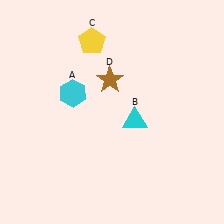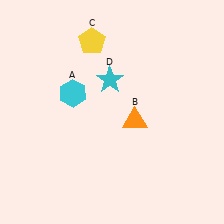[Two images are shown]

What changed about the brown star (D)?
In Image 1, D is brown. In Image 2, it changed to cyan.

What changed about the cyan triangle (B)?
In Image 1, B is cyan. In Image 2, it changed to orange.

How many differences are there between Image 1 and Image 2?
There are 2 differences between the two images.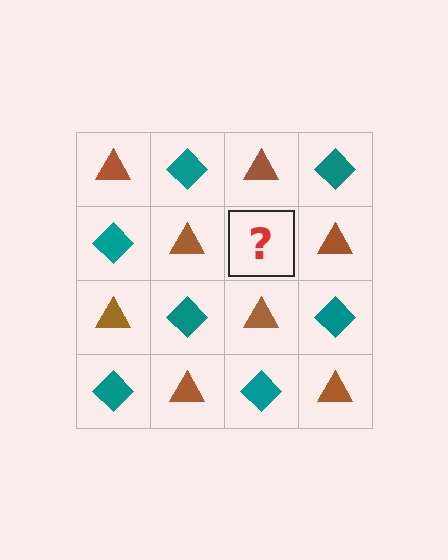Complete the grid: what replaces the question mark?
The question mark should be replaced with a teal diamond.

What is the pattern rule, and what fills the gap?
The rule is that it alternates brown triangle and teal diamond in a checkerboard pattern. The gap should be filled with a teal diamond.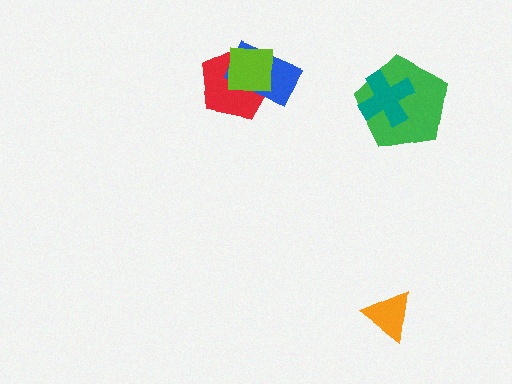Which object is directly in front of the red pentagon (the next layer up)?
The blue rectangle is directly in front of the red pentagon.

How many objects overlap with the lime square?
2 objects overlap with the lime square.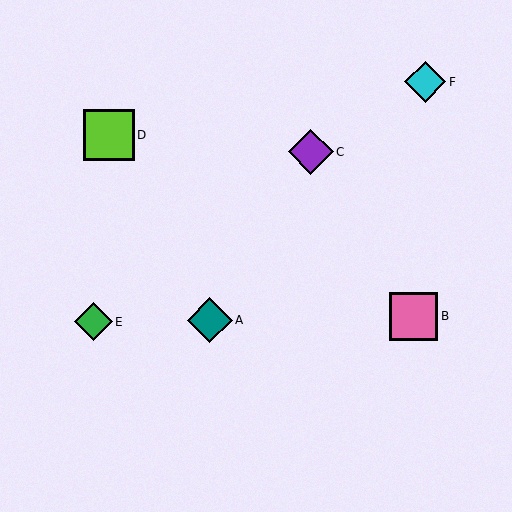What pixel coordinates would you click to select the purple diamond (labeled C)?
Click at (311, 152) to select the purple diamond C.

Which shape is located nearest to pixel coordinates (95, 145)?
The lime square (labeled D) at (109, 135) is nearest to that location.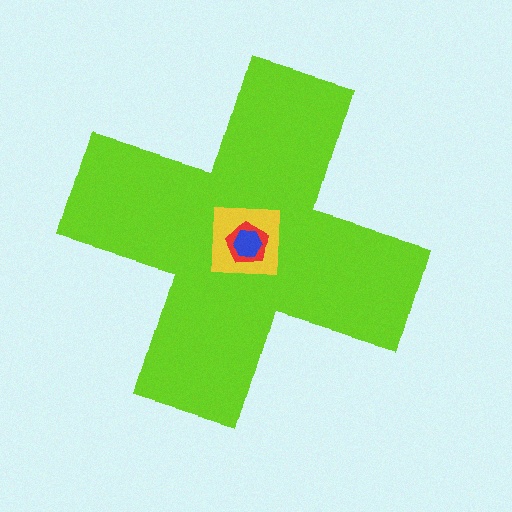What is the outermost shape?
The lime cross.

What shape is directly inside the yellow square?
The red pentagon.